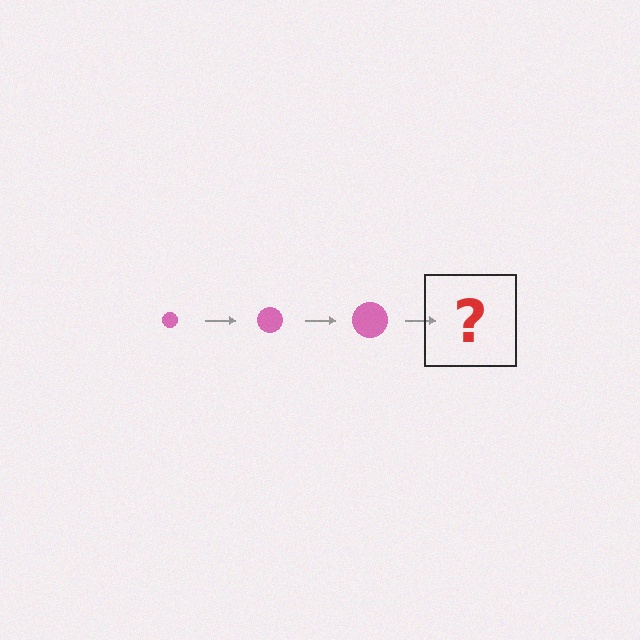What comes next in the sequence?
The next element should be a pink circle, larger than the previous one.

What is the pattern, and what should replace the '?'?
The pattern is that the circle gets progressively larger each step. The '?' should be a pink circle, larger than the previous one.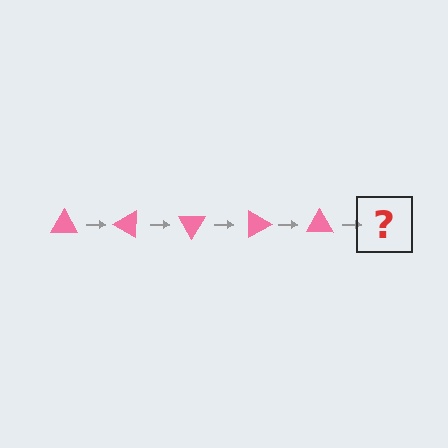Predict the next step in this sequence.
The next step is a pink triangle rotated 150 degrees.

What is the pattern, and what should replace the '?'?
The pattern is that the triangle rotates 30 degrees each step. The '?' should be a pink triangle rotated 150 degrees.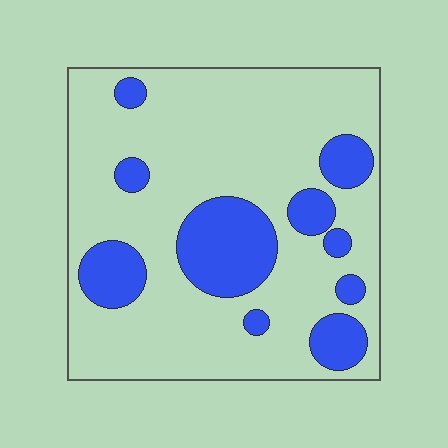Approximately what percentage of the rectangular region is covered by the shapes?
Approximately 25%.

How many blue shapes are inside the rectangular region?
10.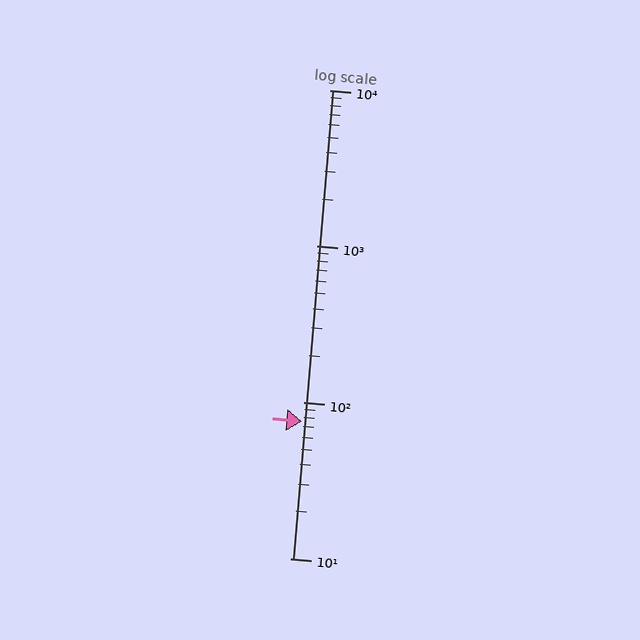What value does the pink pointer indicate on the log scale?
The pointer indicates approximately 75.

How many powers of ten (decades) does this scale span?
The scale spans 3 decades, from 10 to 10000.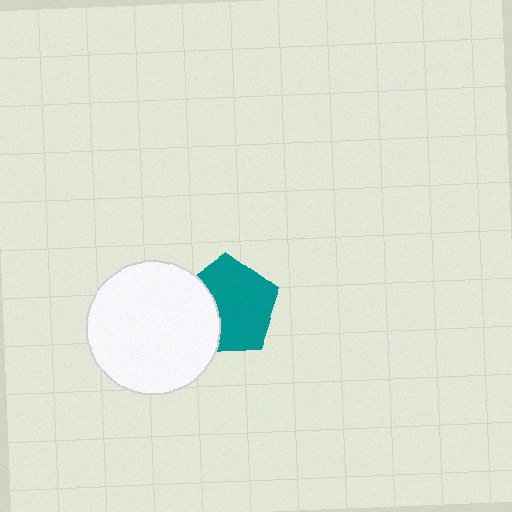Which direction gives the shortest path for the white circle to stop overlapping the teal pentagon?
Moving left gives the shortest separation.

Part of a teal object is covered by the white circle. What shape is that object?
It is a pentagon.